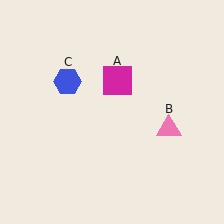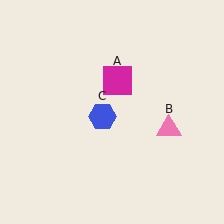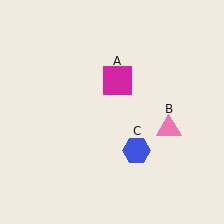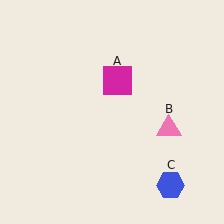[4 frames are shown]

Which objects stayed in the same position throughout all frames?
Magenta square (object A) and pink triangle (object B) remained stationary.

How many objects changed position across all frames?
1 object changed position: blue hexagon (object C).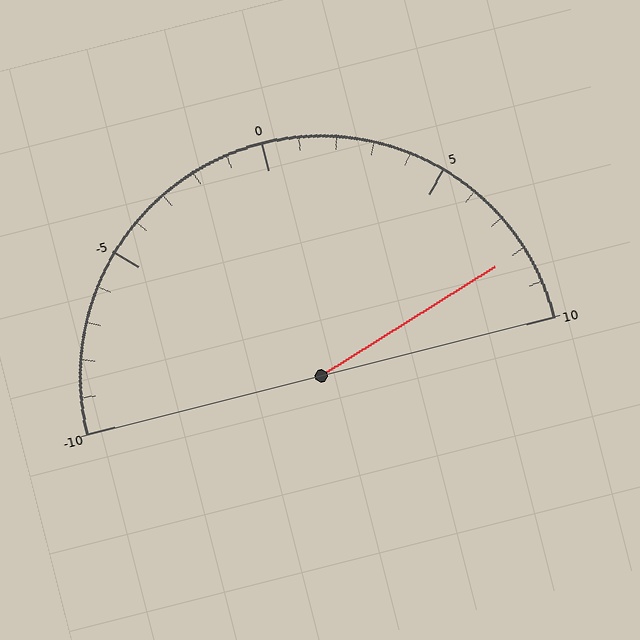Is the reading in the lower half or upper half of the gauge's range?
The reading is in the upper half of the range (-10 to 10).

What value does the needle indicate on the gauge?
The needle indicates approximately 8.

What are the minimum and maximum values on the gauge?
The gauge ranges from -10 to 10.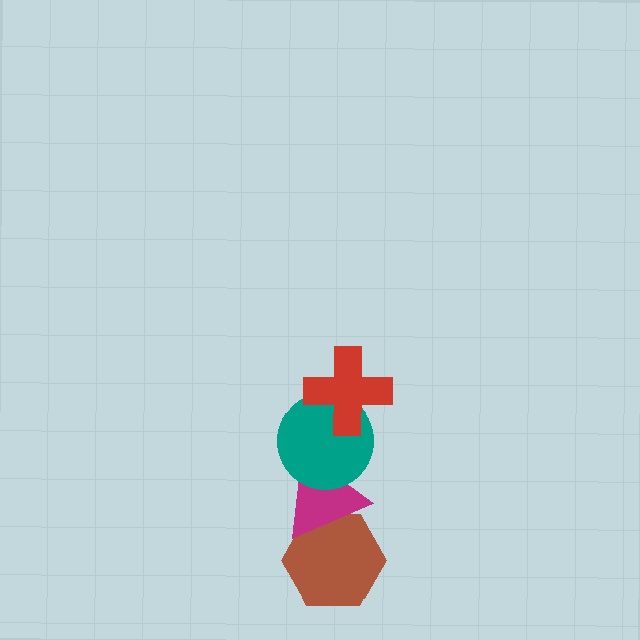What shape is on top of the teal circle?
The red cross is on top of the teal circle.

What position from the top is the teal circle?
The teal circle is 2nd from the top.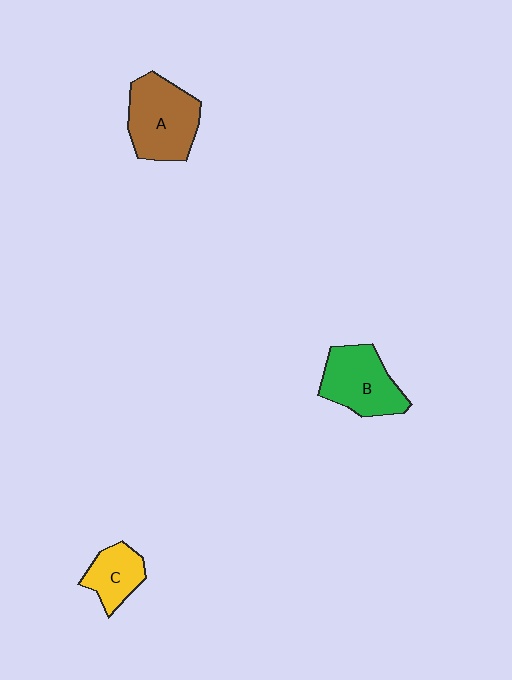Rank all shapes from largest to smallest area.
From largest to smallest: A (brown), B (green), C (yellow).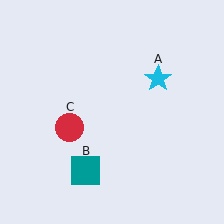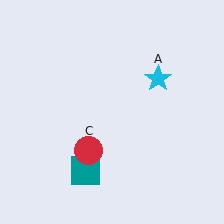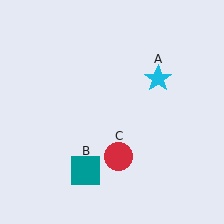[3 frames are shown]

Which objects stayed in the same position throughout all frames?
Cyan star (object A) and teal square (object B) remained stationary.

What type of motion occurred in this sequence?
The red circle (object C) rotated counterclockwise around the center of the scene.